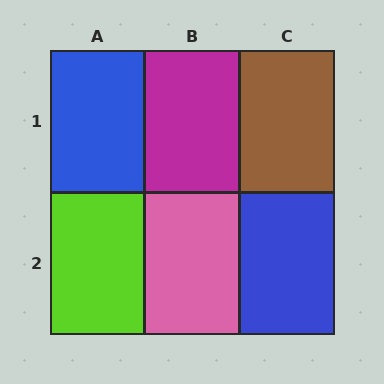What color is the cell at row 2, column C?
Blue.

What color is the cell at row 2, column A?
Lime.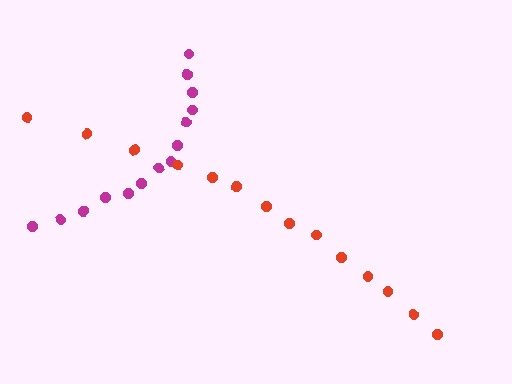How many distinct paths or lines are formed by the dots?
There are 2 distinct paths.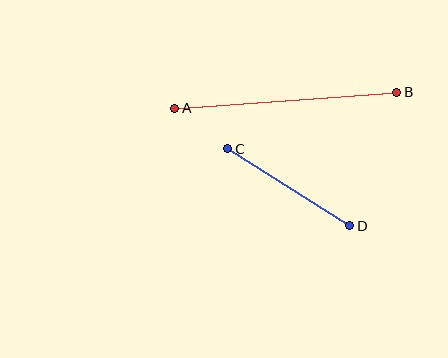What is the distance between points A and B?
The distance is approximately 222 pixels.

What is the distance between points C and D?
The distance is approximately 144 pixels.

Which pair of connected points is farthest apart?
Points A and B are farthest apart.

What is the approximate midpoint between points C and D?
The midpoint is at approximately (289, 187) pixels.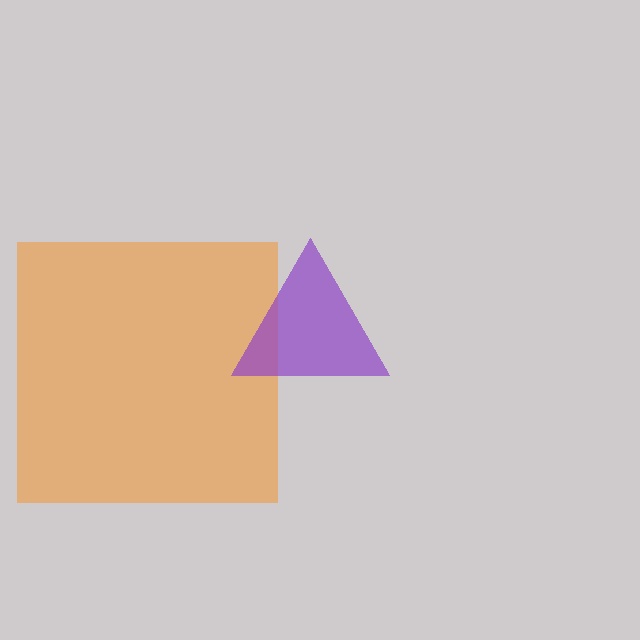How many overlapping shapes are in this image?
There are 2 overlapping shapes in the image.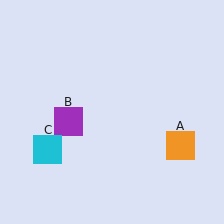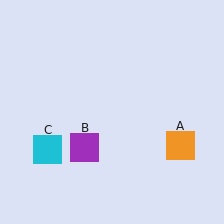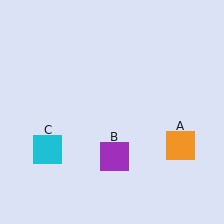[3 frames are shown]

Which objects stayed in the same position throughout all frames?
Orange square (object A) and cyan square (object C) remained stationary.